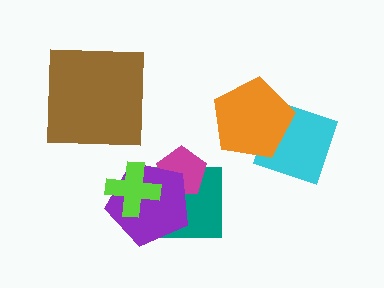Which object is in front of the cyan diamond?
The orange pentagon is in front of the cyan diamond.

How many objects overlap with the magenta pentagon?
2 objects overlap with the magenta pentagon.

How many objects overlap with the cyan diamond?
1 object overlaps with the cyan diamond.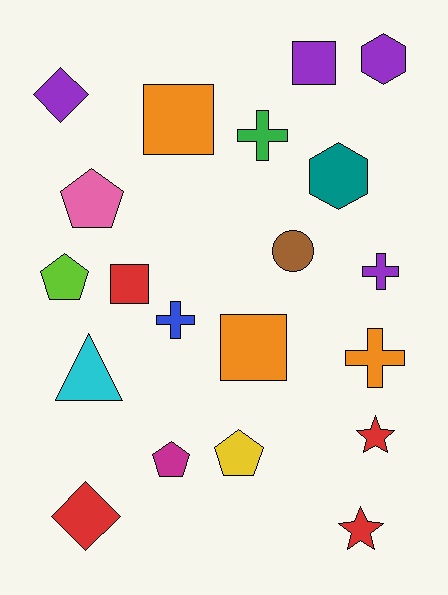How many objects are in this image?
There are 20 objects.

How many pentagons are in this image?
There are 4 pentagons.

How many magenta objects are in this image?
There is 1 magenta object.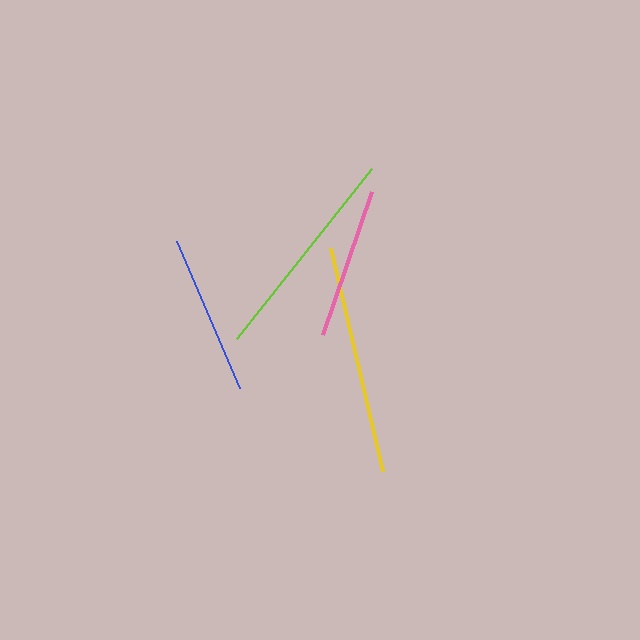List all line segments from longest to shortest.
From longest to shortest: yellow, lime, blue, pink.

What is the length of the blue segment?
The blue segment is approximately 160 pixels long.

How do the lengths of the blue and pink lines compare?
The blue and pink lines are approximately the same length.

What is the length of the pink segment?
The pink segment is approximately 151 pixels long.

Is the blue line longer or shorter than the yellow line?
The yellow line is longer than the blue line.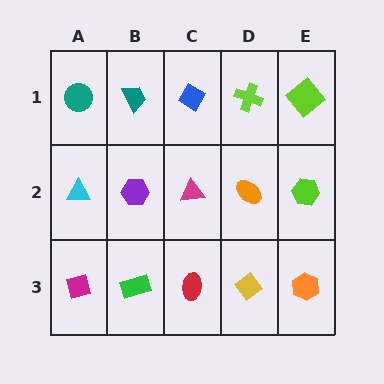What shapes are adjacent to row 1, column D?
An orange ellipse (row 2, column D), a blue diamond (row 1, column C), a lime diamond (row 1, column E).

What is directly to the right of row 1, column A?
A teal trapezoid.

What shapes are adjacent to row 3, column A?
A cyan triangle (row 2, column A), a green rectangle (row 3, column B).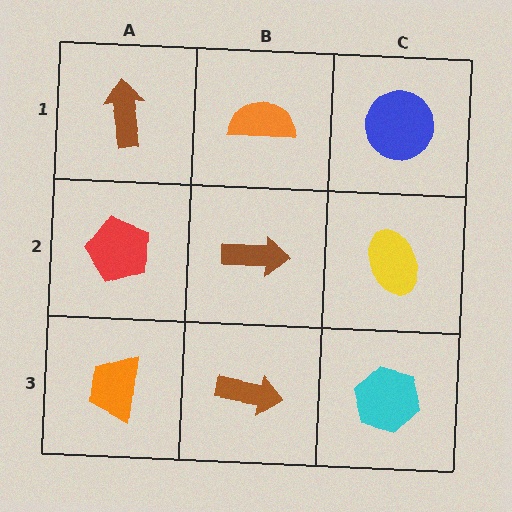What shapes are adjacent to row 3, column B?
A brown arrow (row 2, column B), an orange trapezoid (row 3, column A), a cyan hexagon (row 3, column C).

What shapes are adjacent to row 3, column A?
A red pentagon (row 2, column A), a brown arrow (row 3, column B).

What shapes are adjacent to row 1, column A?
A red pentagon (row 2, column A), an orange semicircle (row 1, column B).